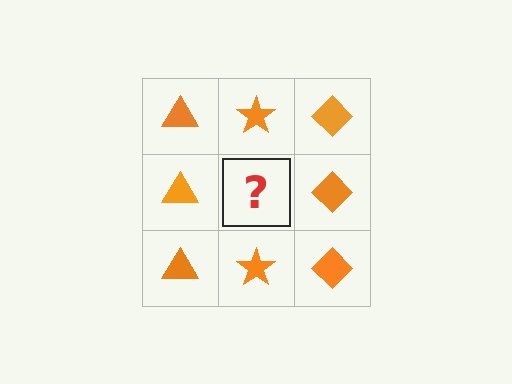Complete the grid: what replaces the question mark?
The question mark should be replaced with an orange star.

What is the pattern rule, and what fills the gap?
The rule is that each column has a consistent shape. The gap should be filled with an orange star.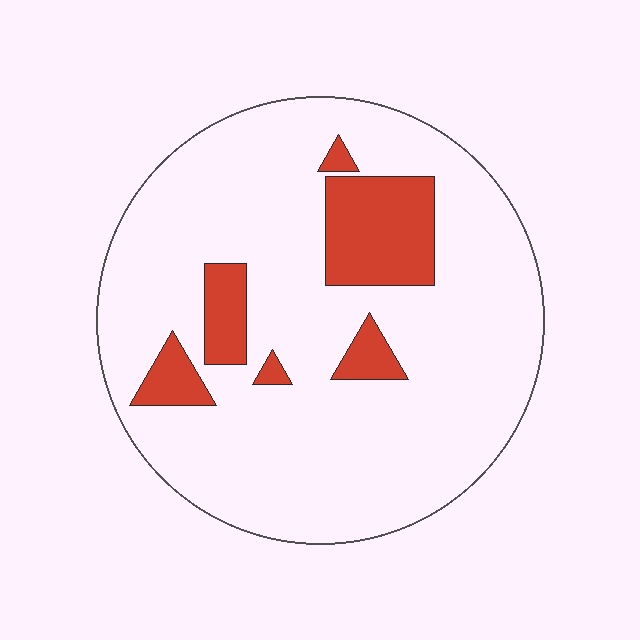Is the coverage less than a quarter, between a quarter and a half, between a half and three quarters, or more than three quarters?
Less than a quarter.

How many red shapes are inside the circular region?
6.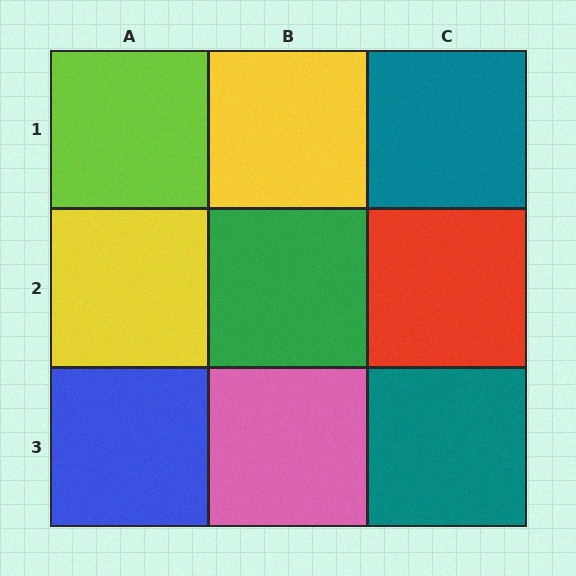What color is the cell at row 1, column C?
Teal.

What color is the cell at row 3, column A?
Blue.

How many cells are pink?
1 cell is pink.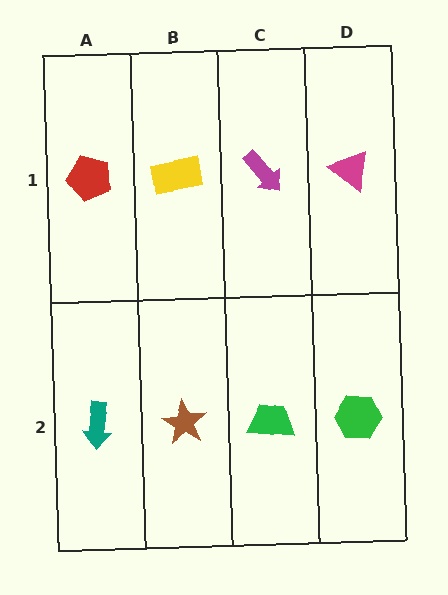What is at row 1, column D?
A magenta triangle.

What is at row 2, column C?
A green trapezoid.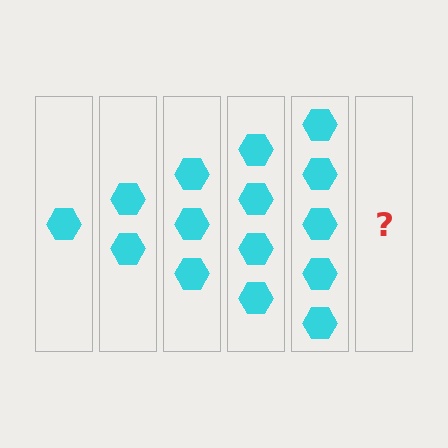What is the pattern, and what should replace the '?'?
The pattern is that each step adds one more hexagon. The '?' should be 6 hexagons.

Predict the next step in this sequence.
The next step is 6 hexagons.